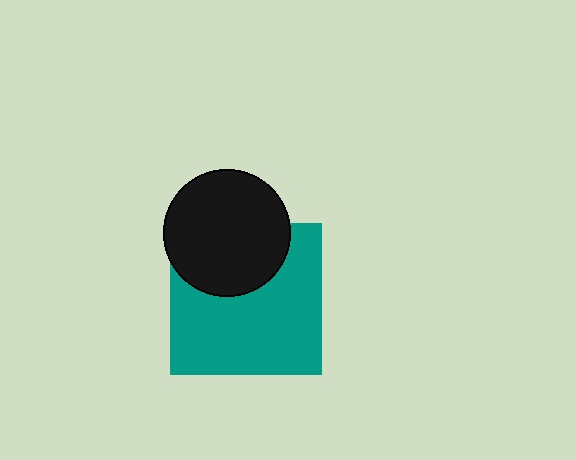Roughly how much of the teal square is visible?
Most of it is visible (roughly 68%).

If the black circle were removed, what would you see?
You would see the complete teal square.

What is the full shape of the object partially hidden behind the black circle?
The partially hidden object is a teal square.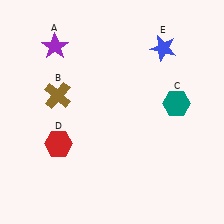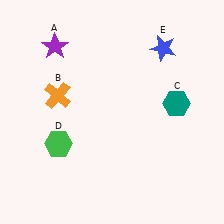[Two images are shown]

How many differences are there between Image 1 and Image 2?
There are 2 differences between the two images.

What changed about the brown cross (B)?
In Image 1, B is brown. In Image 2, it changed to orange.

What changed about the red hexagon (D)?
In Image 1, D is red. In Image 2, it changed to green.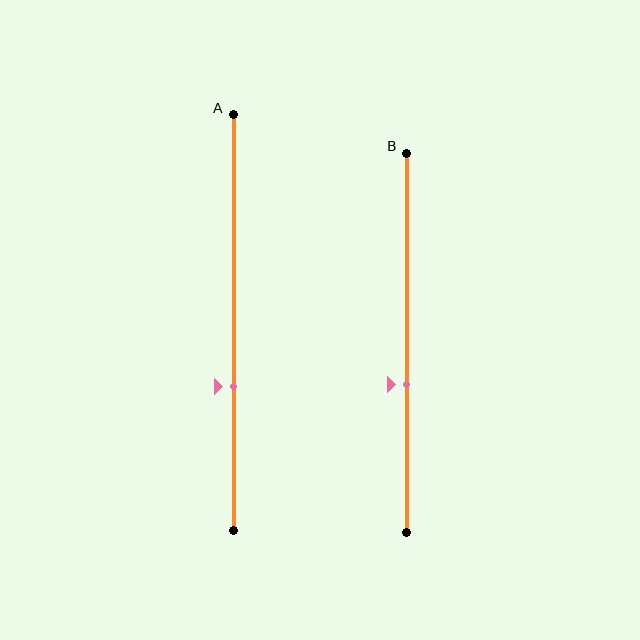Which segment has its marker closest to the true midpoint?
Segment B has its marker closest to the true midpoint.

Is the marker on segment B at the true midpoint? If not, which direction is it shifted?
No, the marker on segment B is shifted downward by about 11% of the segment length.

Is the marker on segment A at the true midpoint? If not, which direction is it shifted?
No, the marker on segment A is shifted downward by about 15% of the segment length.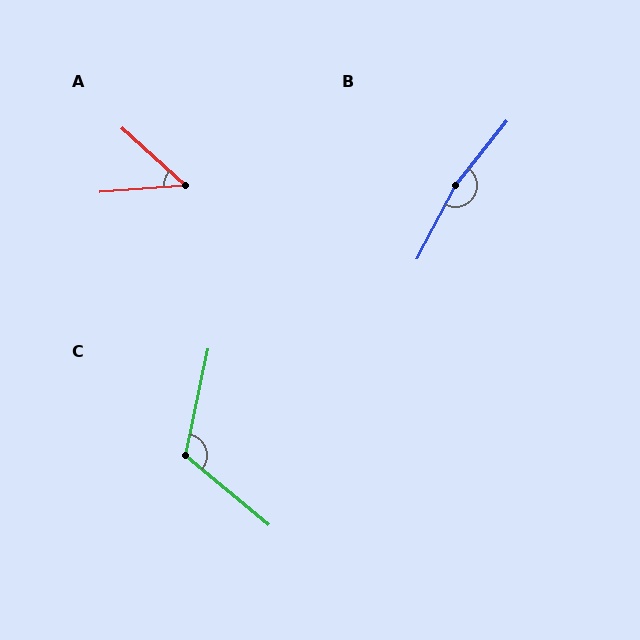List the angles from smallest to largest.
A (47°), C (118°), B (169°).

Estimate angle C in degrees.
Approximately 118 degrees.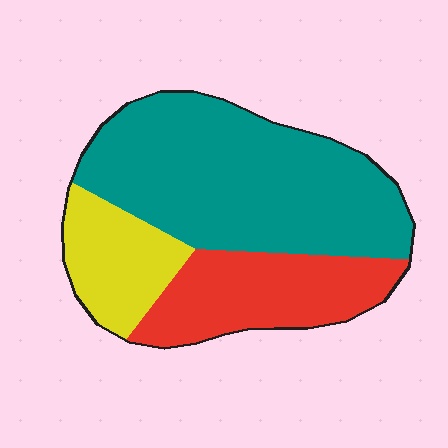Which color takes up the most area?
Teal, at roughly 55%.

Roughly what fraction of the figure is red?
Red covers around 25% of the figure.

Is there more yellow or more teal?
Teal.